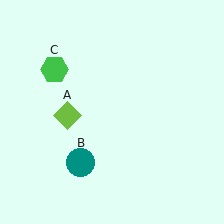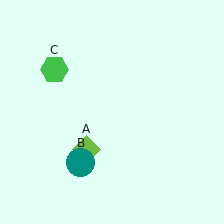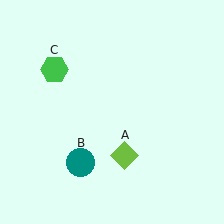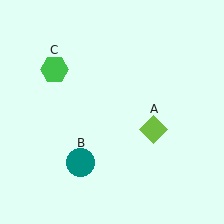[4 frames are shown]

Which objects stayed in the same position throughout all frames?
Teal circle (object B) and green hexagon (object C) remained stationary.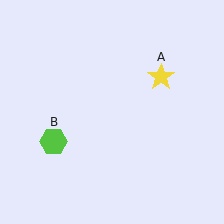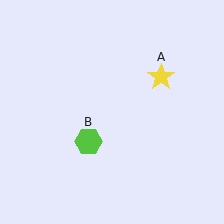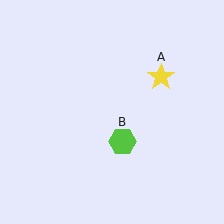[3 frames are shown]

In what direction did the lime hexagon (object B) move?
The lime hexagon (object B) moved right.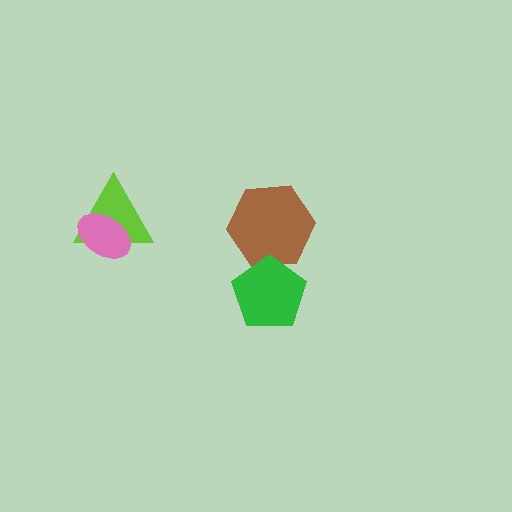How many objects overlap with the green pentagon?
1 object overlaps with the green pentagon.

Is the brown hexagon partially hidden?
Yes, it is partially covered by another shape.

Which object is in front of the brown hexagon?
The green pentagon is in front of the brown hexagon.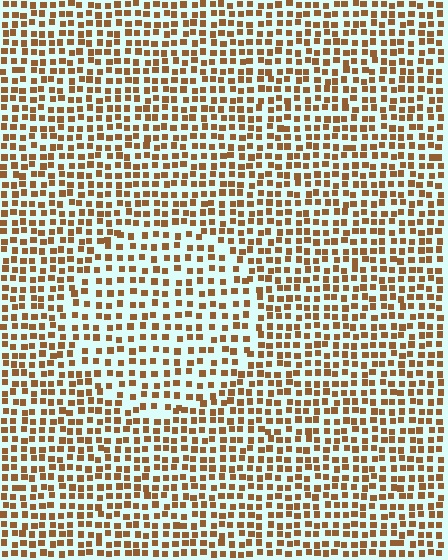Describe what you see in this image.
The image contains small brown elements arranged at two different densities. A circle-shaped region is visible where the elements are less densely packed than the surrounding area.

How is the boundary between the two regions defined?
The boundary is defined by a change in element density (approximately 1.5x ratio). All elements are the same color, size, and shape.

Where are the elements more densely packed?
The elements are more densely packed outside the circle boundary.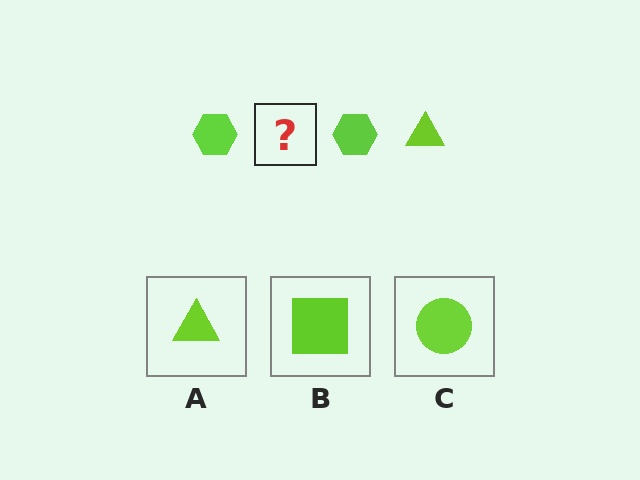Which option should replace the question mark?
Option A.